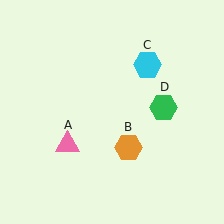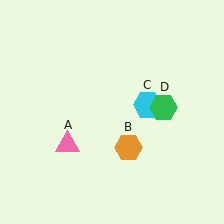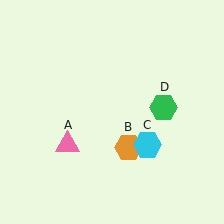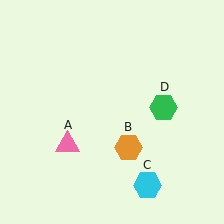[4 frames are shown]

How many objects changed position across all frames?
1 object changed position: cyan hexagon (object C).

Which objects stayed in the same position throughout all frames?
Pink triangle (object A) and orange hexagon (object B) and green hexagon (object D) remained stationary.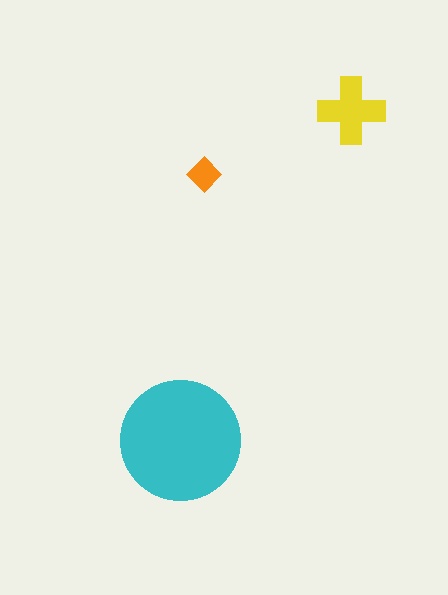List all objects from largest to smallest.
The cyan circle, the yellow cross, the orange diamond.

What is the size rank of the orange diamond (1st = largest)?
3rd.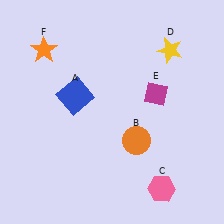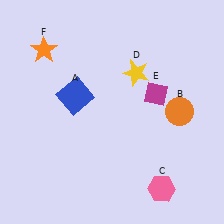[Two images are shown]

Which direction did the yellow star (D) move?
The yellow star (D) moved left.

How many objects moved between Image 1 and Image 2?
2 objects moved between the two images.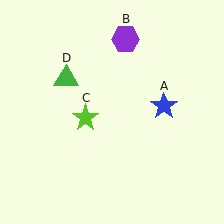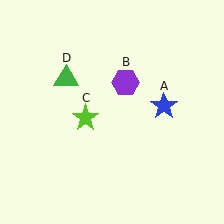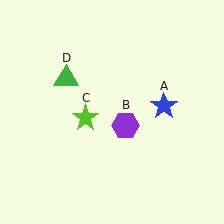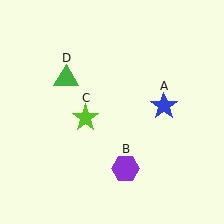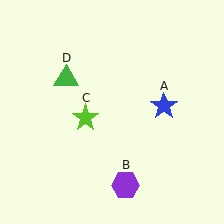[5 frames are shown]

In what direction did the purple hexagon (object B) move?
The purple hexagon (object B) moved down.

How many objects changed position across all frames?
1 object changed position: purple hexagon (object B).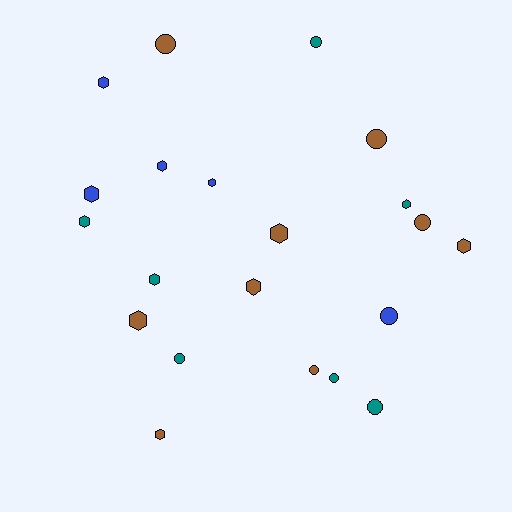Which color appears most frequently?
Brown, with 9 objects.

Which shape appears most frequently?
Hexagon, with 12 objects.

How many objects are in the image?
There are 21 objects.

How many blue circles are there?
There is 1 blue circle.